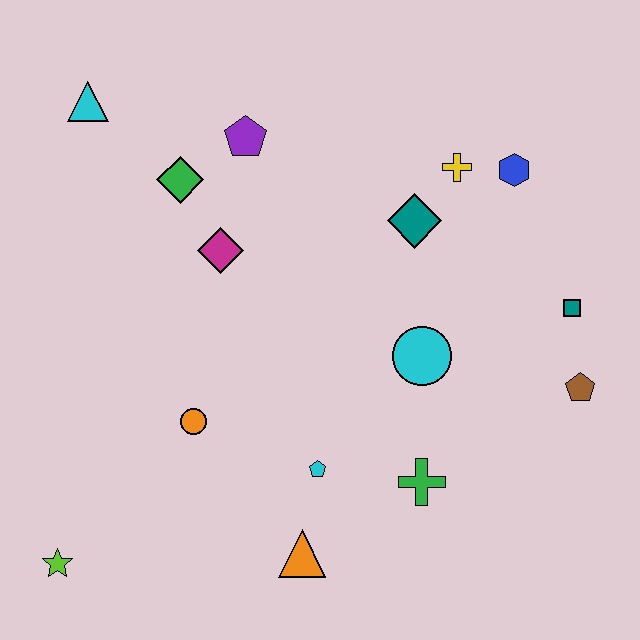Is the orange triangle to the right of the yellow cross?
No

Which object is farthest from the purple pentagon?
The lime star is farthest from the purple pentagon.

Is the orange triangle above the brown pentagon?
No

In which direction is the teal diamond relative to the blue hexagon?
The teal diamond is to the left of the blue hexagon.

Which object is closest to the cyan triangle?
The green diamond is closest to the cyan triangle.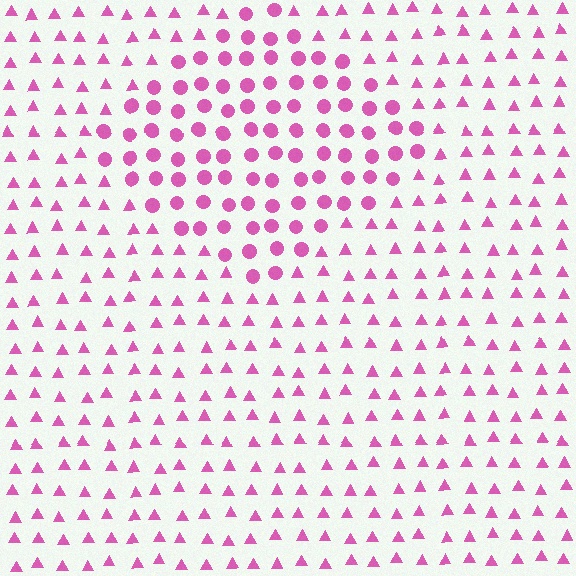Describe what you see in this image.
The image is filled with small pink elements arranged in a uniform grid. A diamond-shaped region contains circles, while the surrounding area contains triangles. The boundary is defined purely by the change in element shape.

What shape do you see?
I see a diamond.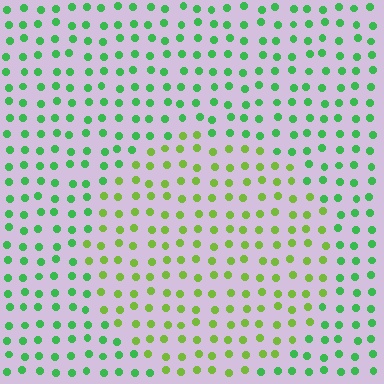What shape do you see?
I see a circle.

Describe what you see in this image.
The image is filled with small green elements in a uniform arrangement. A circle-shaped region is visible where the elements are tinted to a slightly different hue, forming a subtle color boundary.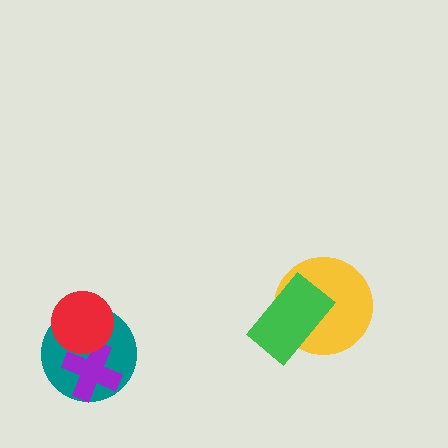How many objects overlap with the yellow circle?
1 object overlaps with the yellow circle.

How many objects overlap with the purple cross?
2 objects overlap with the purple cross.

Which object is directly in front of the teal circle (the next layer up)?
The purple cross is directly in front of the teal circle.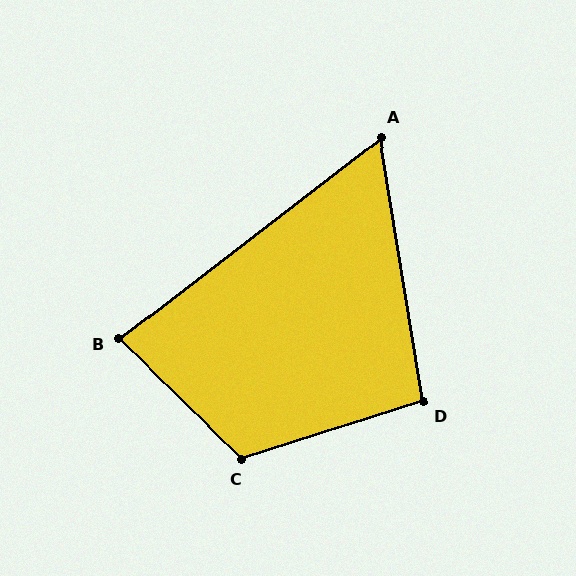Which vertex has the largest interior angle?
C, at approximately 119 degrees.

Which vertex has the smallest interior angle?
A, at approximately 61 degrees.